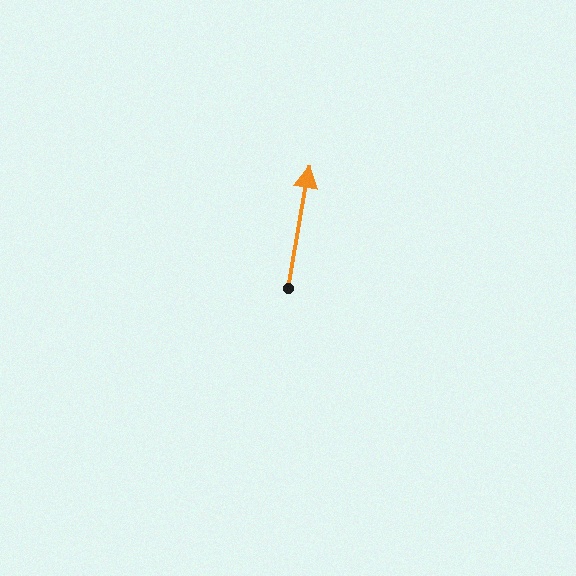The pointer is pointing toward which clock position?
Roughly 12 o'clock.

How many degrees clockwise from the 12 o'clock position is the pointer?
Approximately 10 degrees.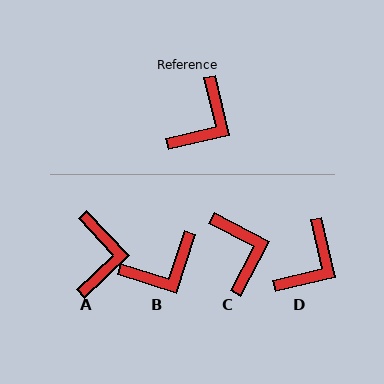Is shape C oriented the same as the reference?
No, it is off by about 50 degrees.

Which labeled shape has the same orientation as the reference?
D.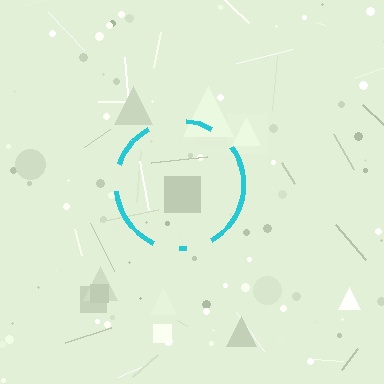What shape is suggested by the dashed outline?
The dashed outline suggests a circle.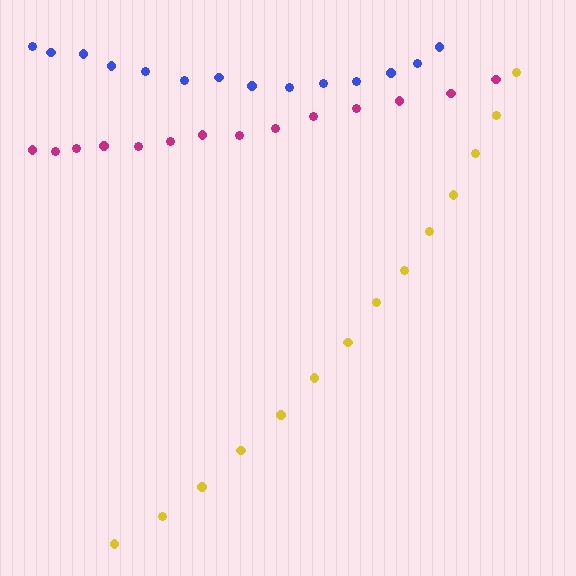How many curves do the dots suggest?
There are 3 distinct paths.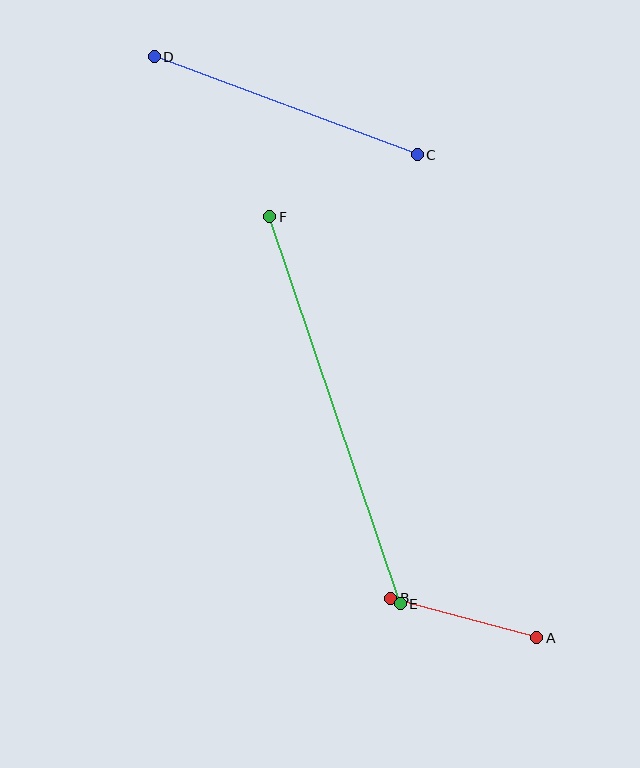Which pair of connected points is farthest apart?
Points E and F are farthest apart.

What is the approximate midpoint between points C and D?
The midpoint is at approximately (286, 106) pixels.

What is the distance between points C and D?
The distance is approximately 281 pixels.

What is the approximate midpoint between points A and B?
The midpoint is at approximately (464, 618) pixels.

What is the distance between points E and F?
The distance is approximately 409 pixels.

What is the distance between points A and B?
The distance is approximately 151 pixels.